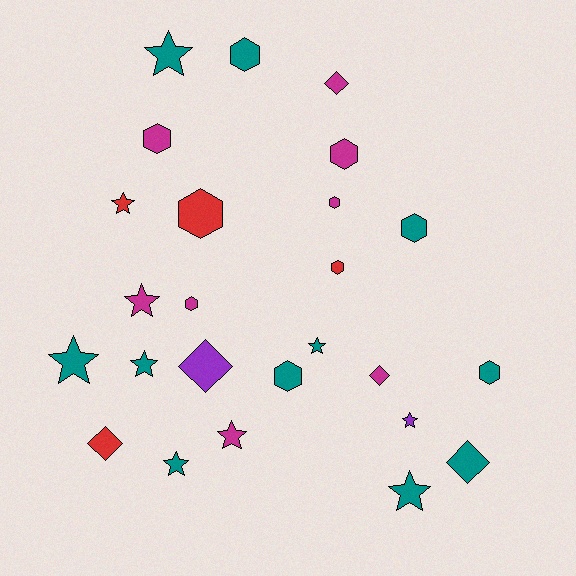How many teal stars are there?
There are 6 teal stars.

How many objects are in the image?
There are 25 objects.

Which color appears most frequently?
Teal, with 11 objects.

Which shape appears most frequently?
Hexagon, with 10 objects.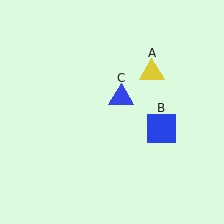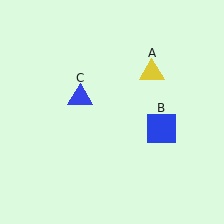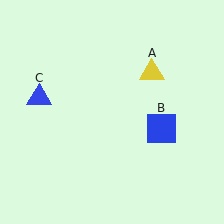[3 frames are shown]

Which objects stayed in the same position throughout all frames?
Yellow triangle (object A) and blue square (object B) remained stationary.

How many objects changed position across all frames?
1 object changed position: blue triangle (object C).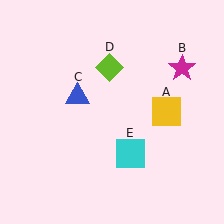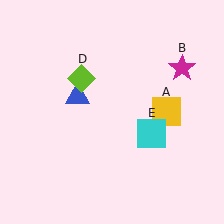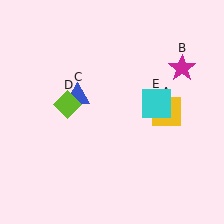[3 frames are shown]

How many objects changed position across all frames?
2 objects changed position: lime diamond (object D), cyan square (object E).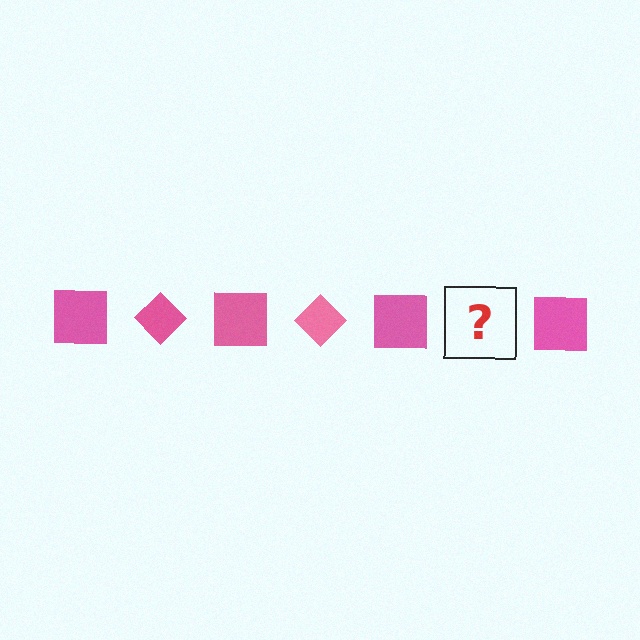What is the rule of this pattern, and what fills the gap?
The rule is that the pattern cycles through square, diamond shapes in pink. The gap should be filled with a pink diamond.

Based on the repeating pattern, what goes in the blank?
The blank should be a pink diamond.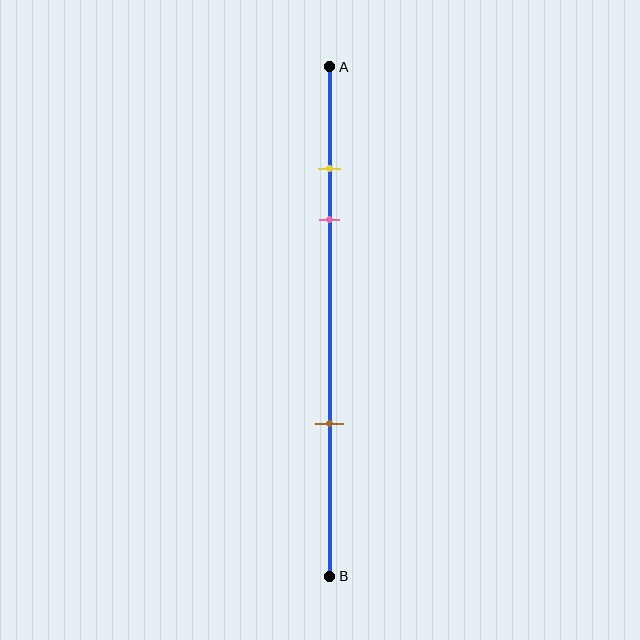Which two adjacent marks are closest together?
The yellow and pink marks are the closest adjacent pair.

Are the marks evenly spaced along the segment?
No, the marks are not evenly spaced.